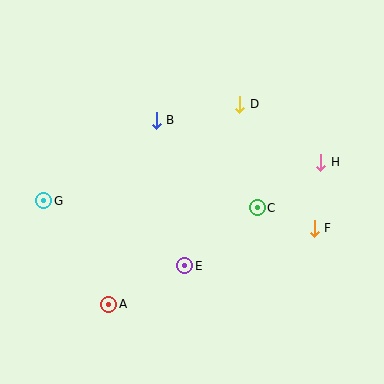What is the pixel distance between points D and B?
The distance between D and B is 85 pixels.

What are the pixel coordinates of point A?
Point A is at (109, 304).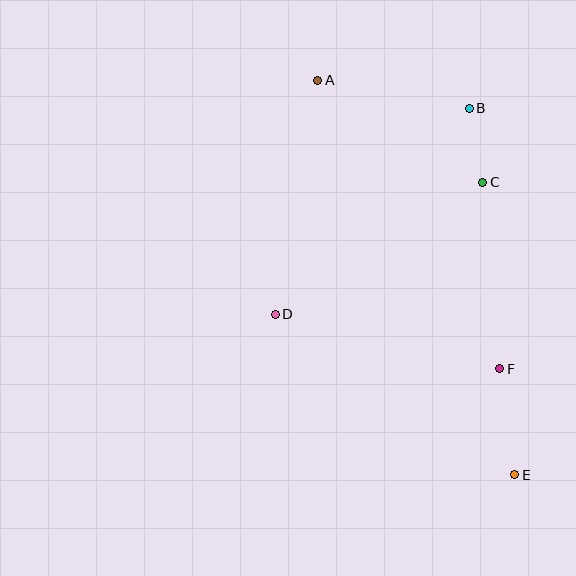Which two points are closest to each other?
Points B and C are closest to each other.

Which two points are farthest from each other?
Points A and E are farthest from each other.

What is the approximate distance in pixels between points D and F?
The distance between D and F is approximately 231 pixels.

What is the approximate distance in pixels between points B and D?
The distance between B and D is approximately 283 pixels.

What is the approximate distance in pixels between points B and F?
The distance between B and F is approximately 262 pixels.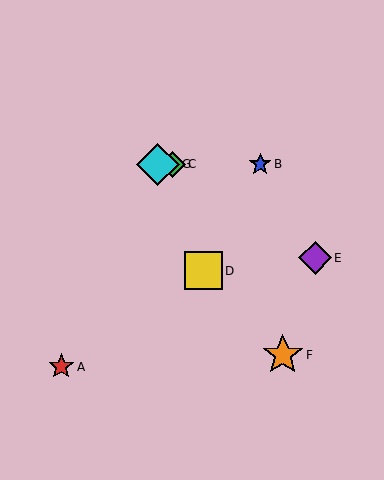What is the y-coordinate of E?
Object E is at y≈258.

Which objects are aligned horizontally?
Objects B, C, G are aligned horizontally.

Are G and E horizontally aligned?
No, G is at y≈164 and E is at y≈258.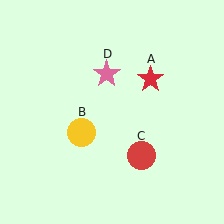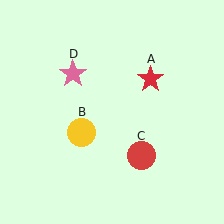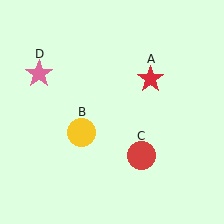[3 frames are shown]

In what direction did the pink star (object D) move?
The pink star (object D) moved left.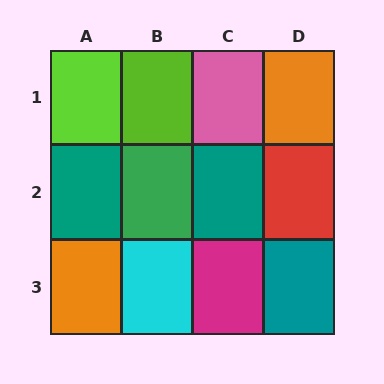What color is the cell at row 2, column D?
Red.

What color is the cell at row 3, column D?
Teal.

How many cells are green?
1 cell is green.